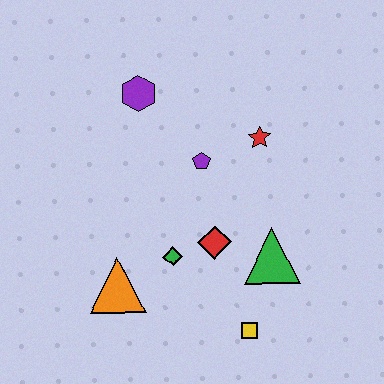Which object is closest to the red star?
The purple pentagon is closest to the red star.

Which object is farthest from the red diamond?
The purple hexagon is farthest from the red diamond.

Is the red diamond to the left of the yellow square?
Yes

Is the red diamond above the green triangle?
Yes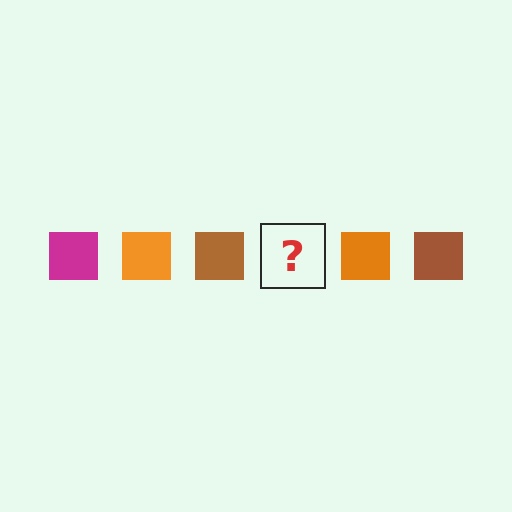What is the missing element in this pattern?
The missing element is a magenta square.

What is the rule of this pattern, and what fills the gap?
The rule is that the pattern cycles through magenta, orange, brown squares. The gap should be filled with a magenta square.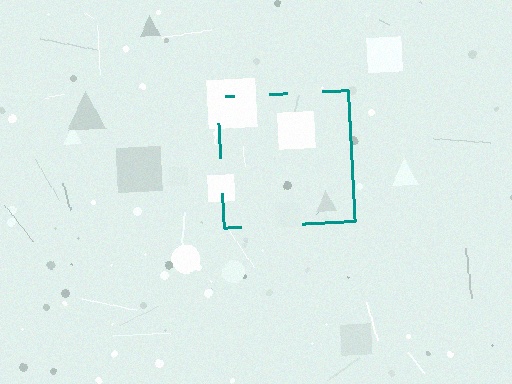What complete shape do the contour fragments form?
The contour fragments form a square.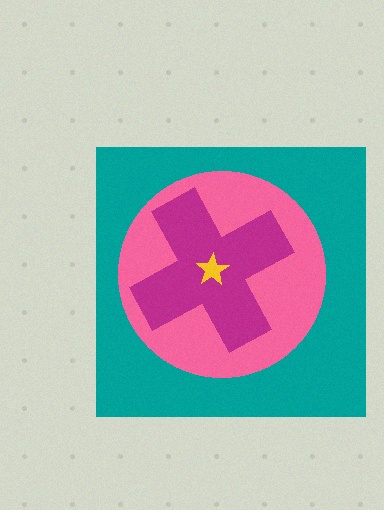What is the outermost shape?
The teal square.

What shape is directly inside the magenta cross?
The yellow star.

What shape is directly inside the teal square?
The pink circle.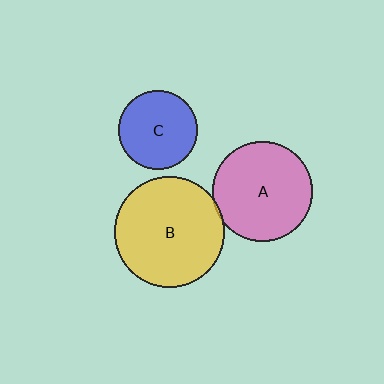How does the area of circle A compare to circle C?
Approximately 1.6 times.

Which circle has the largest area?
Circle B (yellow).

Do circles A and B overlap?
Yes.